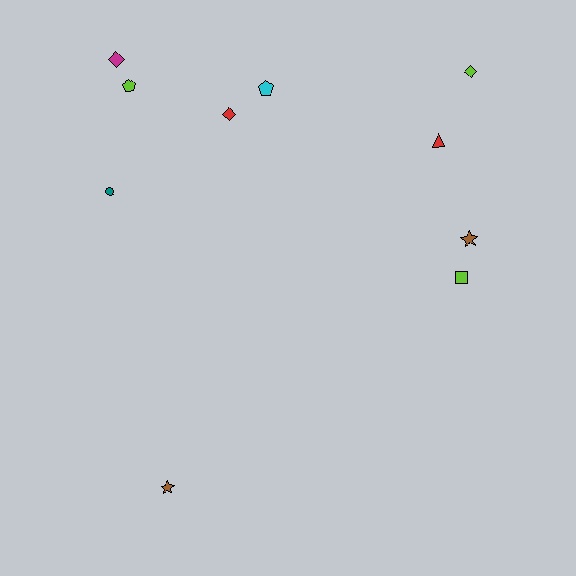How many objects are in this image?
There are 10 objects.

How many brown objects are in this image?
There are 2 brown objects.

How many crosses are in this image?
There are no crosses.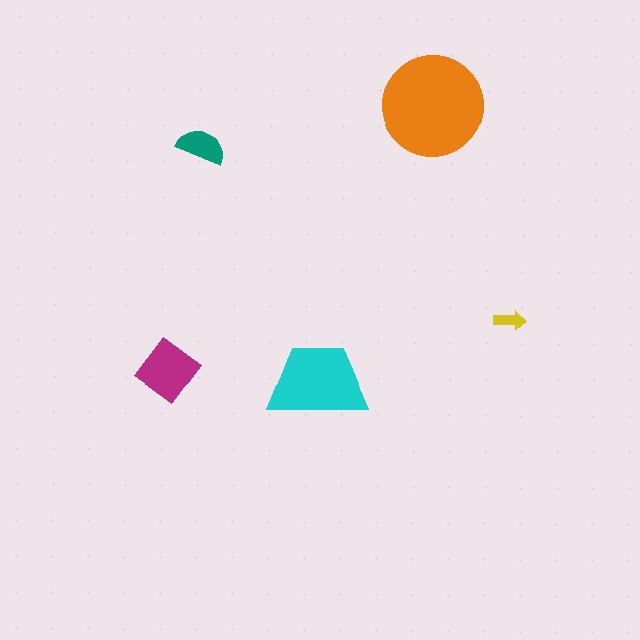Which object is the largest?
The orange circle.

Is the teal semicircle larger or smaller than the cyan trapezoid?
Smaller.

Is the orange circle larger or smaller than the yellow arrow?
Larger.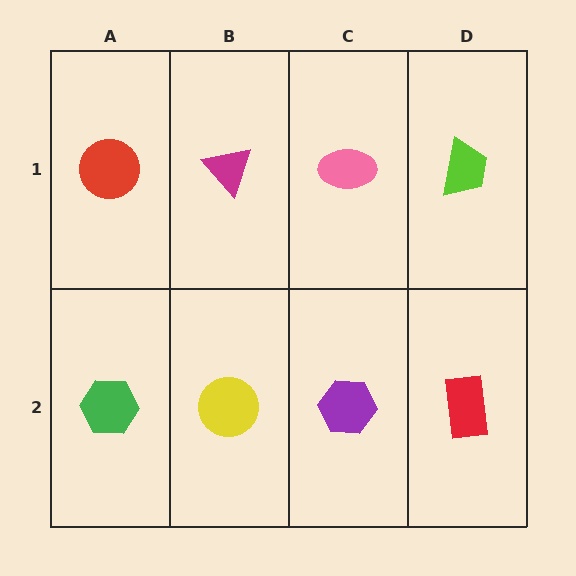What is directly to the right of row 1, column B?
A pink ellipse.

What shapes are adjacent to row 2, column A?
A red circle (row 1, column A), a yellow circle (row 2, column B).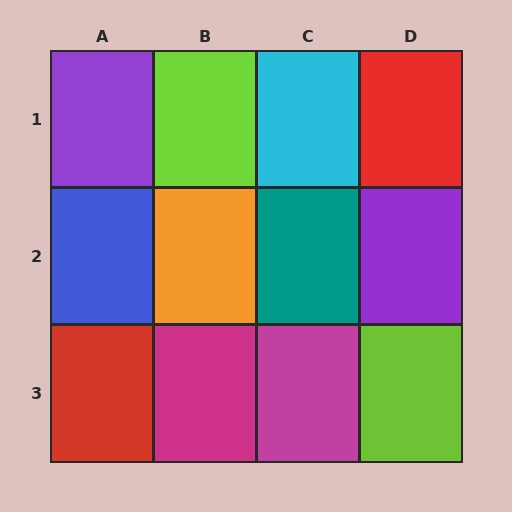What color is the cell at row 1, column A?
Purple.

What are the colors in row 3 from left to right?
Red, magenta, magenta, lime.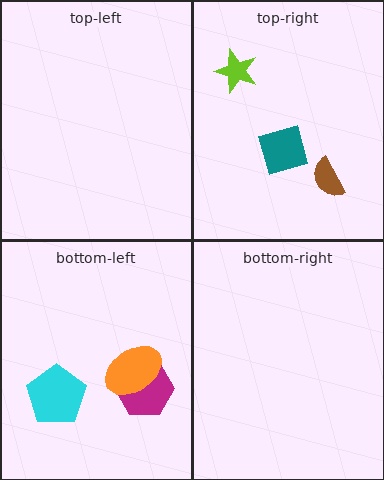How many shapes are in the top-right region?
3.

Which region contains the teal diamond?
The top-right region.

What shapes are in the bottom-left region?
The magenta hexagon, the orange ellipse, the cyan pentagon.